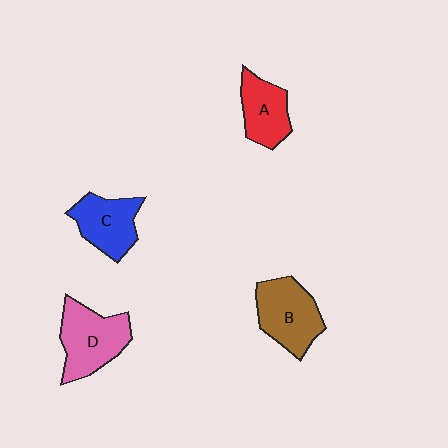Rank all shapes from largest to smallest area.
From largest to smallest: D (pink), B (brown), C (blue), A (red).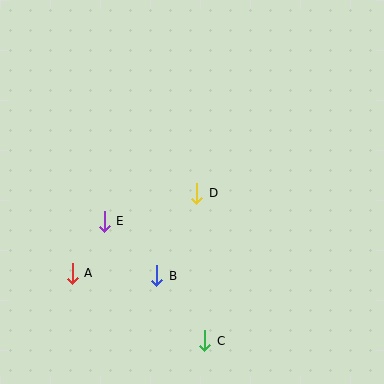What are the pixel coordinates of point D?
Point D is at (197, 193).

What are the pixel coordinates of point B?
Point B is at (157, 276).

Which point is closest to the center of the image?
Point D at (197, 193) is closest to the center.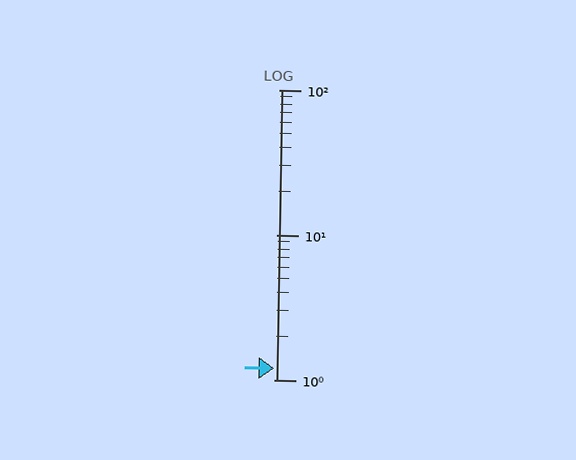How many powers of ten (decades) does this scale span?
The scale spans 2 decades, from 1 to 100.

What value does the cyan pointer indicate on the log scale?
The pointer indicates approximately 1.2.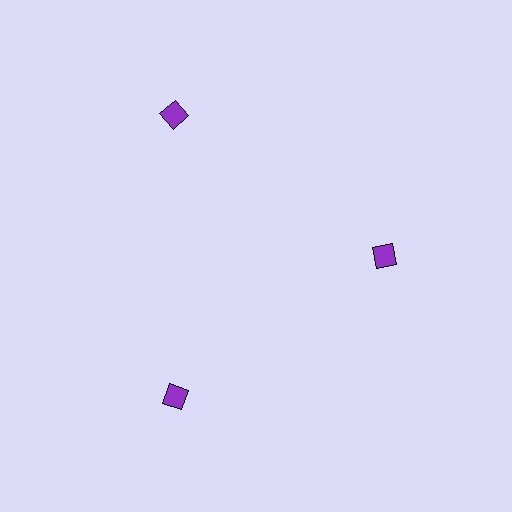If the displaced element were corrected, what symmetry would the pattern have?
It would have 3-fold rotational symmetry — the pattern would map onto itself every 120 degrees.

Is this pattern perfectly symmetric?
No. The 3 purple diamonds are arranged in a ring, but one element near the 3 o'clock position is pulled inward toward the center, breaking the 3-fold rotational symmetry.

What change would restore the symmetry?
The symmetry would be restored by moving it outward, back onto the ring so that all 3 diamonds sit at equal angles and equal distance from the center.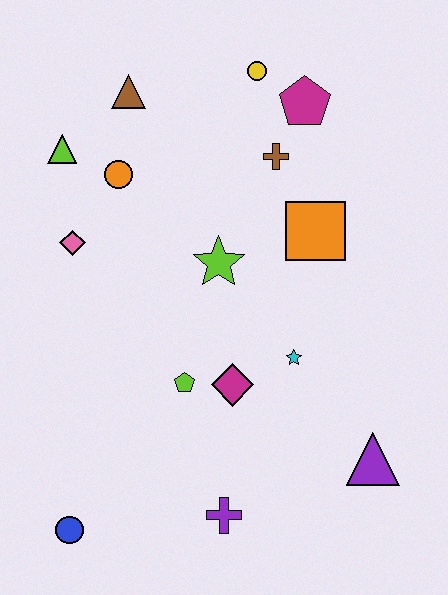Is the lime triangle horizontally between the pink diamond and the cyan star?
No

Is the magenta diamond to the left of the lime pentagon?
No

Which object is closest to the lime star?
The orange square is closest to the lime star.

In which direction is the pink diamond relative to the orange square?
The pink diamond is to the left of the orange square.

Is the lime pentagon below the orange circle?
Yes